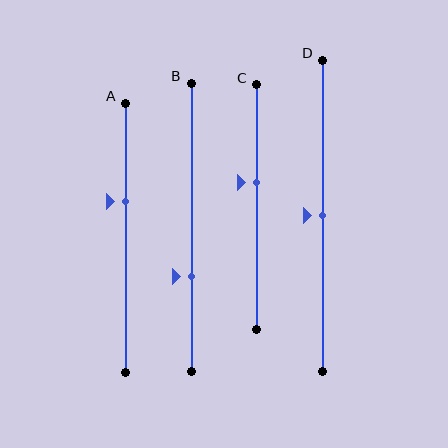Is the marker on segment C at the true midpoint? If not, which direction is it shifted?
No, the marker on segment C is shifted upward by about 10% of the segment length.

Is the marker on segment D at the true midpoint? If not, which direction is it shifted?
Yes, the marker on segment D is at the true midpoint.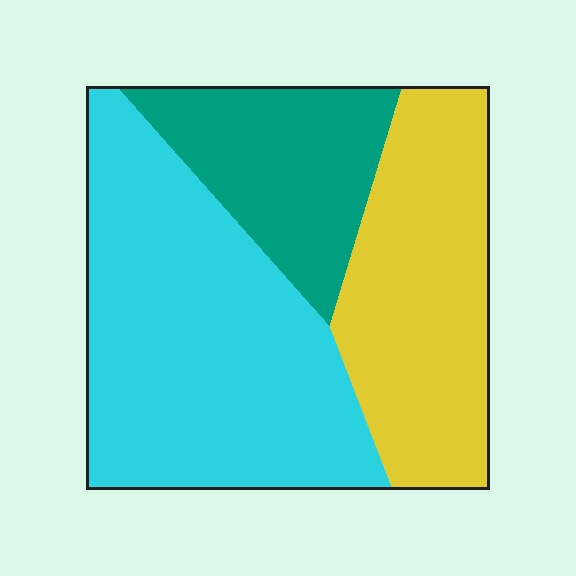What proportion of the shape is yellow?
Yellow covers around 30% of the shape.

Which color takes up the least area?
Teal, at roughly 20%.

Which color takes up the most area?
Cyan, at roughly 50%.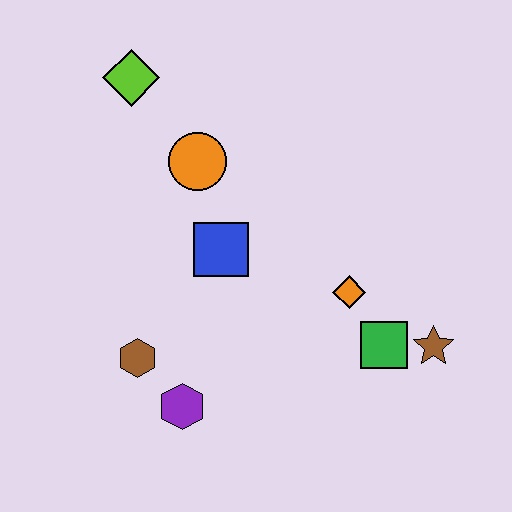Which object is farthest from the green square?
The lime diamond is farthest from the green square.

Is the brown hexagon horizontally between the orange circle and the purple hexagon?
No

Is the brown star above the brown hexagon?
Yes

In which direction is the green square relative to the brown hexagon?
The green square is to the right of the brown hexagon.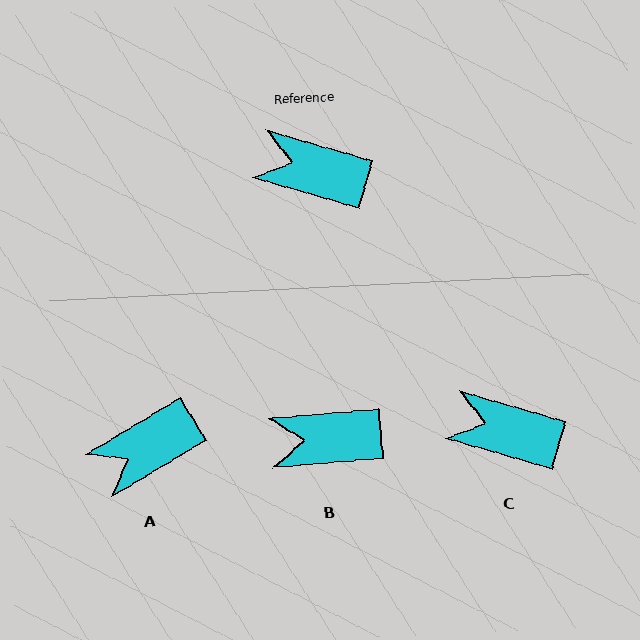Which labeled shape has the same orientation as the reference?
C.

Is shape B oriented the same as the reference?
No, it is off by about 21 degrees.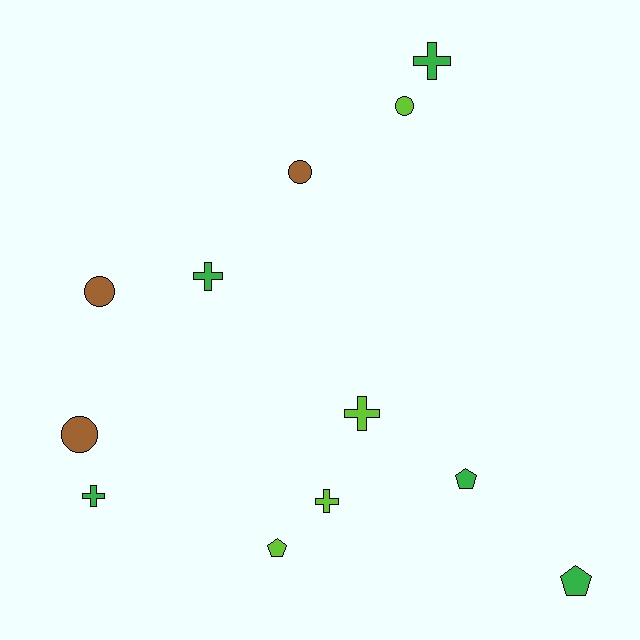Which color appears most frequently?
Green, with 5 objects.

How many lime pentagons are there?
There is 1 lime pentagon.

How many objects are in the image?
There are 12 objects.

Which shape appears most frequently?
Cross, with 5 objects.